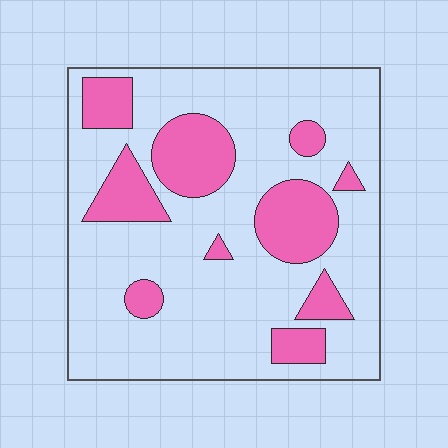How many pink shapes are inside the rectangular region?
10.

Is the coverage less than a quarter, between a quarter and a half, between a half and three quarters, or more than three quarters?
Less than a quarter.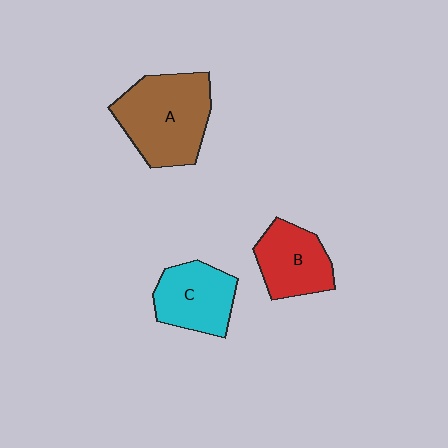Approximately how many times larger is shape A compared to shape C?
Approximately 1.5 times.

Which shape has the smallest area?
Shape B (red).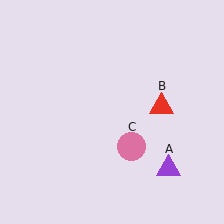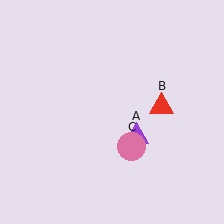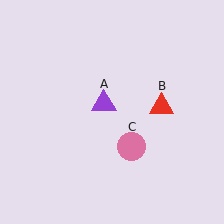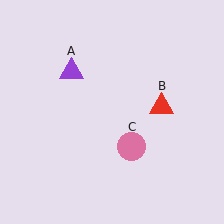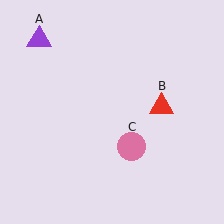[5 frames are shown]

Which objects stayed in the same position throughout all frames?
Red triangle (object B) and pink circle (object C) remained stationary.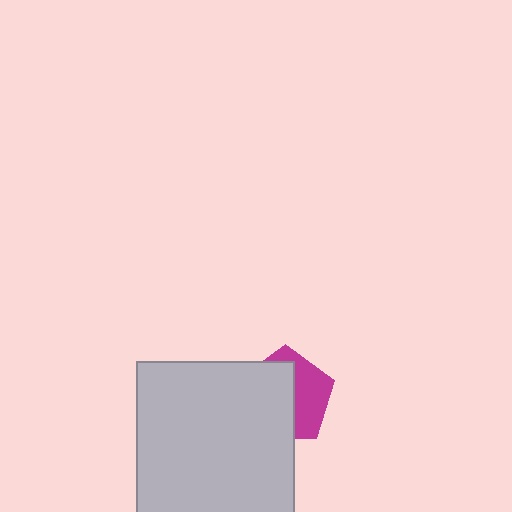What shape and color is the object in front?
The object in front is a light gray square.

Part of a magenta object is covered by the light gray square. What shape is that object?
It is a pentagon.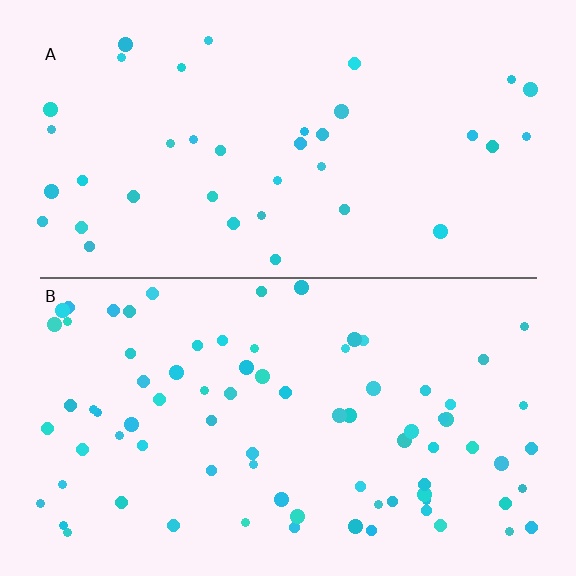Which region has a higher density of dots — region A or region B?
B (the bottom).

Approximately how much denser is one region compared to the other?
Approximately 2.1× — region B over region A.